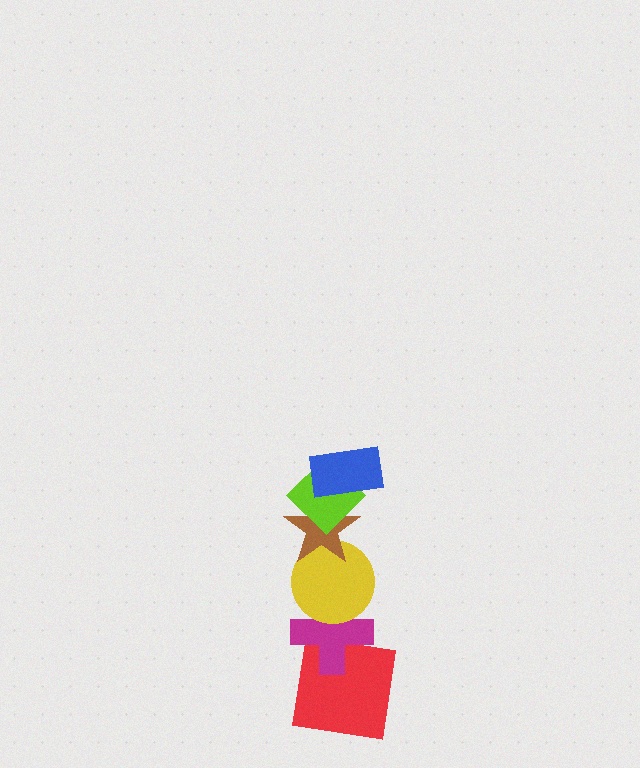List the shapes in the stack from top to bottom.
From top to bottom: the blue rectangle, the lime diamond, the brown star, the yellow circle, the magenta cross, the red square.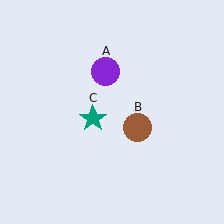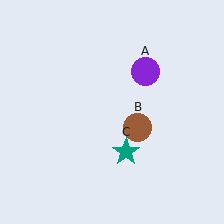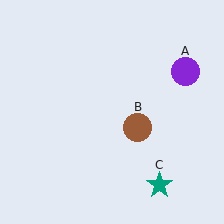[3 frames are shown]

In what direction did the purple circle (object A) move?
The purple circle (object A) moved right.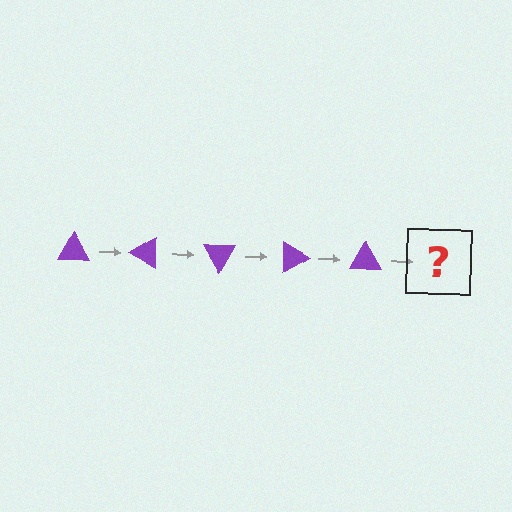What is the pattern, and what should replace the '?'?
The pattern is that the triangle rotates 30 degrees each step. The '?' should be a purple triangle rotated 150 degrees.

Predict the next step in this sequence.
The next step is a purple triangle rotated 150 degrees.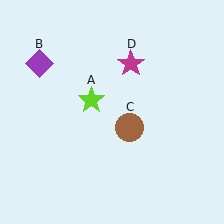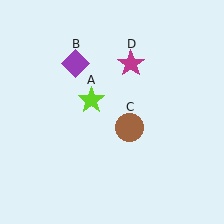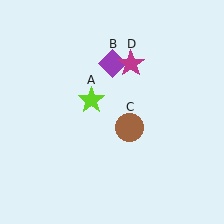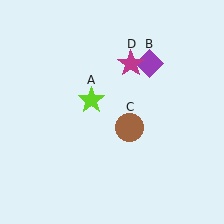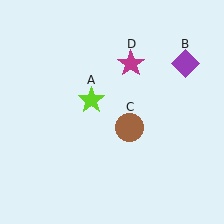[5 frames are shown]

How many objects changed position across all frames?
1 object changed position: purple diamond (object B).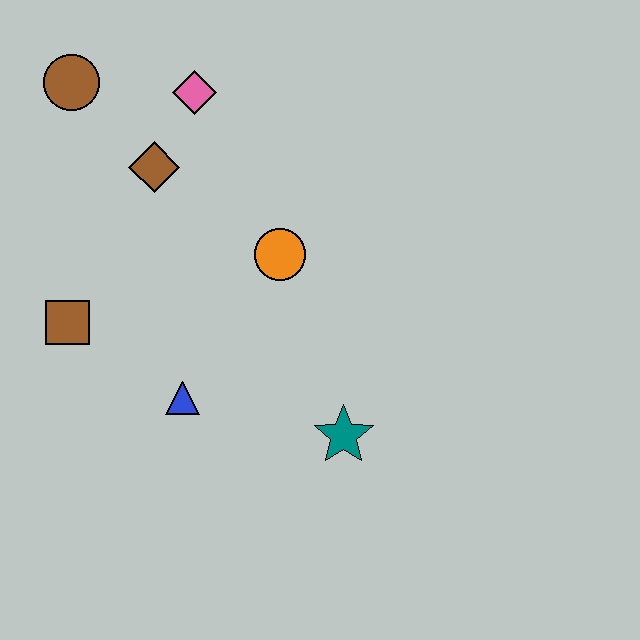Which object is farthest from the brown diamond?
The teal star is farthest from the brown diamond.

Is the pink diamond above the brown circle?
No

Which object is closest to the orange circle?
The brown diamond is closest to the orange circle.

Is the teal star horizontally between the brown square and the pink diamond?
No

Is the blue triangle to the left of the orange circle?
Yes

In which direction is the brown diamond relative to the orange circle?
The brown diamond is to the left of the orange circle.